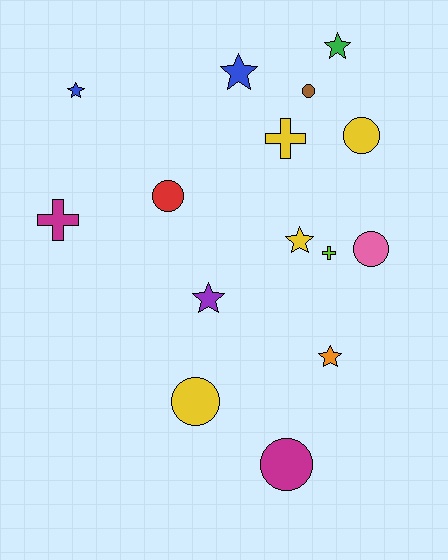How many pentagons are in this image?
There are no pentagons.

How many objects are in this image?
There are 15 objects.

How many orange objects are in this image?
There is 1 orange object.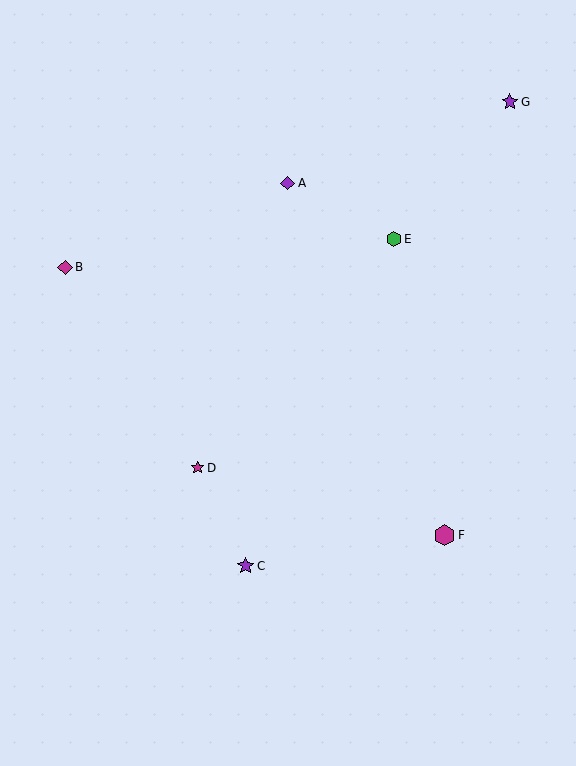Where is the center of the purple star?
The center of the purple star is at (246, 566).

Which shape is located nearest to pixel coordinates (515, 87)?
The purple star (labeled G) at (510, 102) is nearest to that location.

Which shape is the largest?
The magenta hexagon (labeled F) is the largest.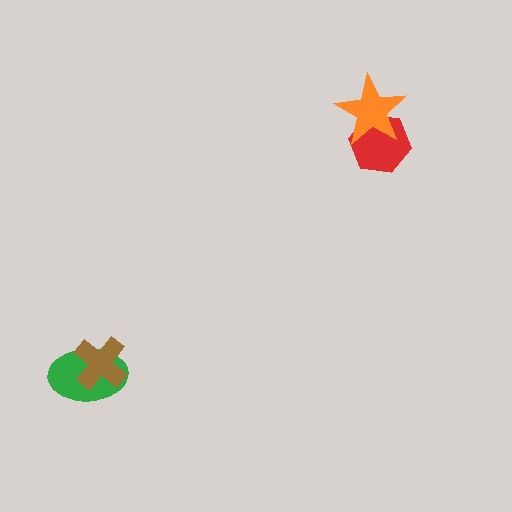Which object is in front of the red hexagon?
The orange star is in front of the red hexagon.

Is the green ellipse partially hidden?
Yes, it is partially covered by another shape.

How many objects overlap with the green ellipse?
1 object overlaps with the green ellipse.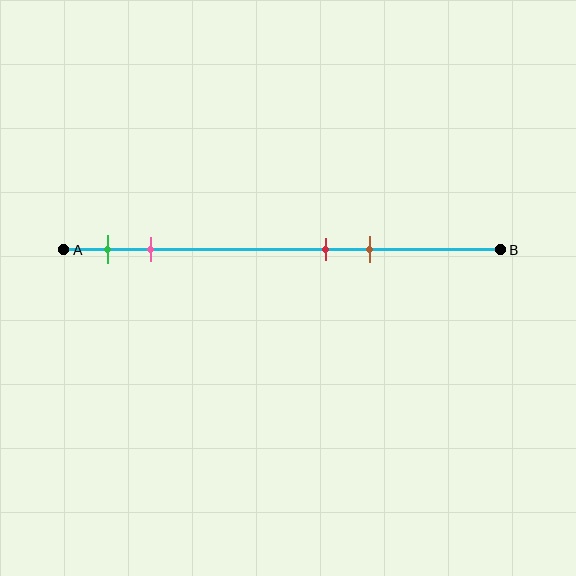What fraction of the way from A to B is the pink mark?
The pink mark is approximately 20% (0.2) of the way from A to B.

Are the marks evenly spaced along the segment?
No, the marks are not evenly spaced.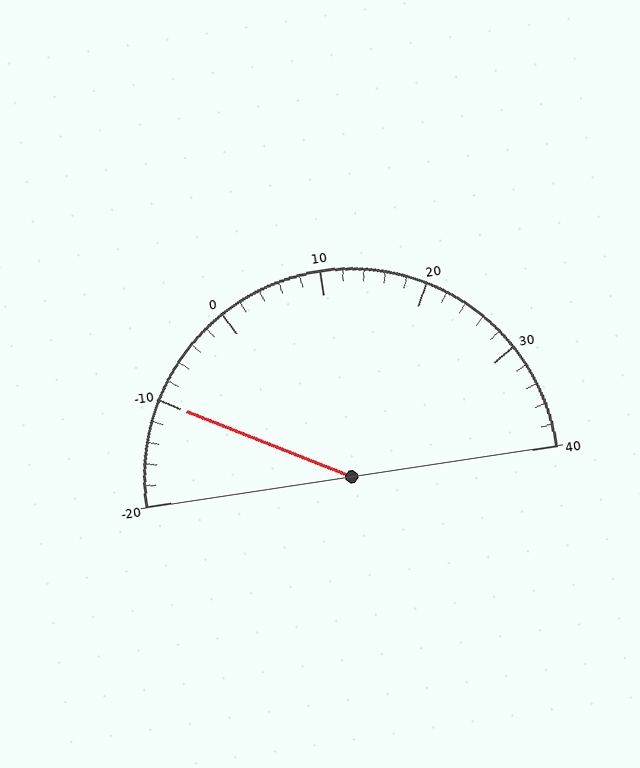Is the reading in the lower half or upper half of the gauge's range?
The reading is in the lower half of the range (-20 to 40).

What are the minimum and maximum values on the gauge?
The gauge ranges from -20 to 40.